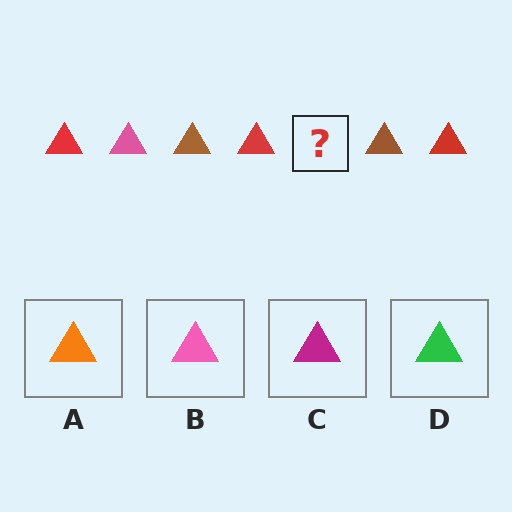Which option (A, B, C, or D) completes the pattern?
B.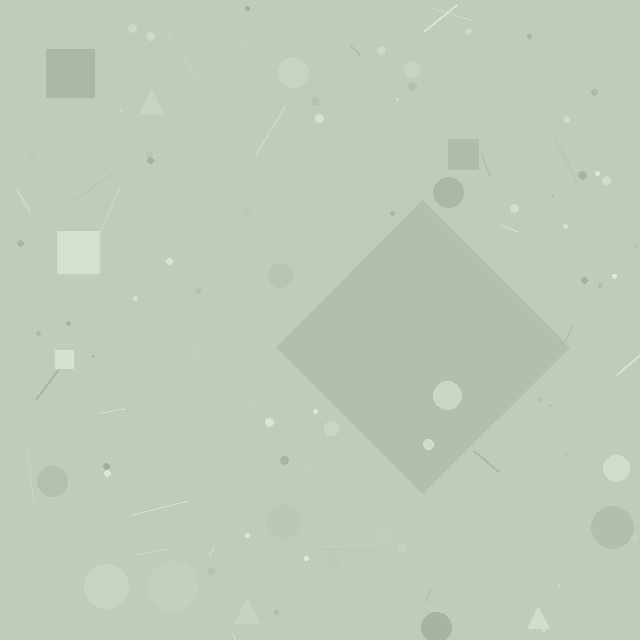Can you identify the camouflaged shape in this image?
The camouflaged shape is a diamond.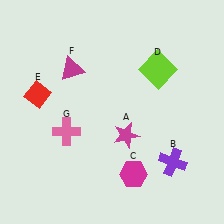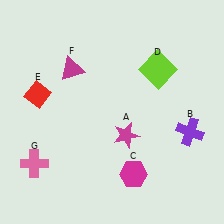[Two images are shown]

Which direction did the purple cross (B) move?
The purple cross (B) moved up.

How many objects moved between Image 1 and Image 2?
2 objects moved between the two images.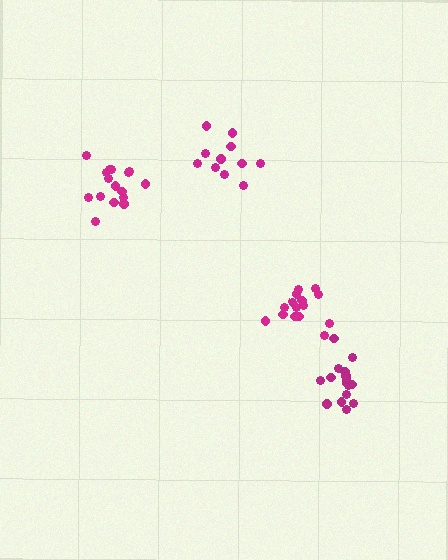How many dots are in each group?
Group 1: 16 dots, Group 2: 15 dots, Group 3: 16 dots, Group 4: 11 dots (58 total).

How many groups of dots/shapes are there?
There are 4 groups.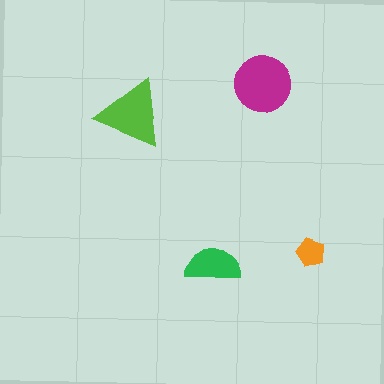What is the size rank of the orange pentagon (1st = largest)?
4th.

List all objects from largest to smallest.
The magenta circle, the lime triangle, the green semicircle, the orange pentagon.